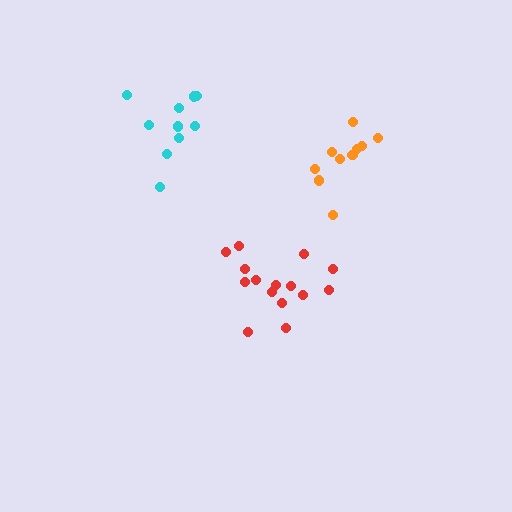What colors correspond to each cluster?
The clusters are colored: orange, cyan, red.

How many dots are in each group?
Group 1: 10 dots, Group 2: 10 dots, Group 3: 15 dots (35 total).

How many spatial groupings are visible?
There are 3 spatial groupings.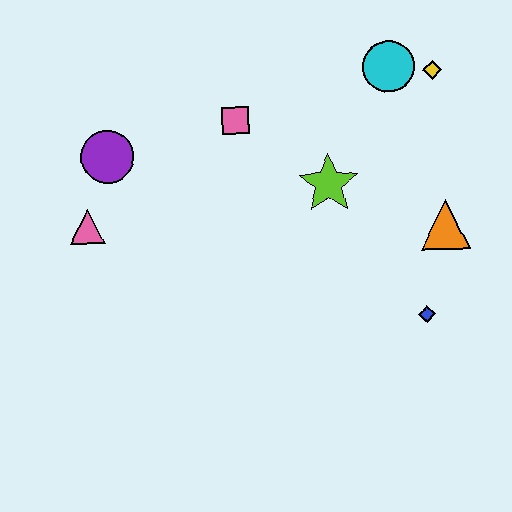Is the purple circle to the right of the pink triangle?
Yes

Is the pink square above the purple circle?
Yes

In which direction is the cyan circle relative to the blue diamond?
The cyan circle is above the blue diamond.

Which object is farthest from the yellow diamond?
The pink triangle is farthest from the yellow diamond.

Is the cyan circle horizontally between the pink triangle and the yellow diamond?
Yes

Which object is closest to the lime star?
The pink square is closest to the lime star.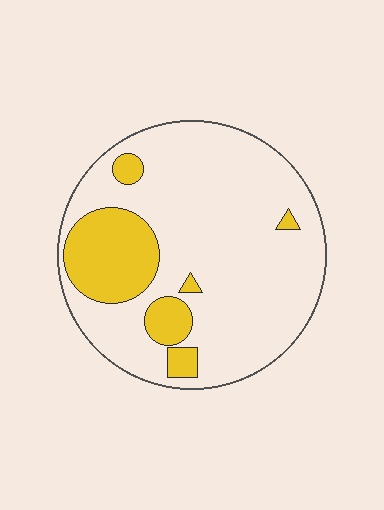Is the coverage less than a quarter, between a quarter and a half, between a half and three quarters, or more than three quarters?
Less than a quarter.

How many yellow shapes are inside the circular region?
6.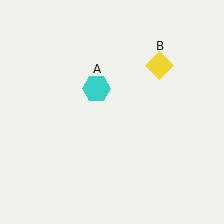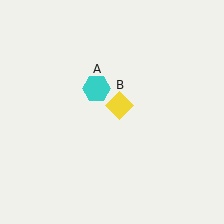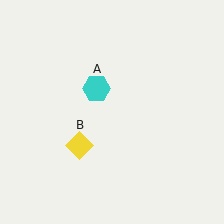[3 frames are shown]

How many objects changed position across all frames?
1 object changed position: yellow diamond (object B).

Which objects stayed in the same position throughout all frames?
Cyan hexagon (object A) remained stationary.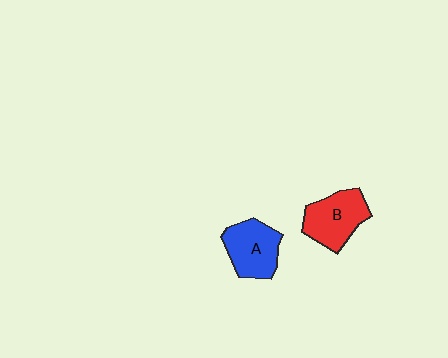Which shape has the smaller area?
Shape A (blue).